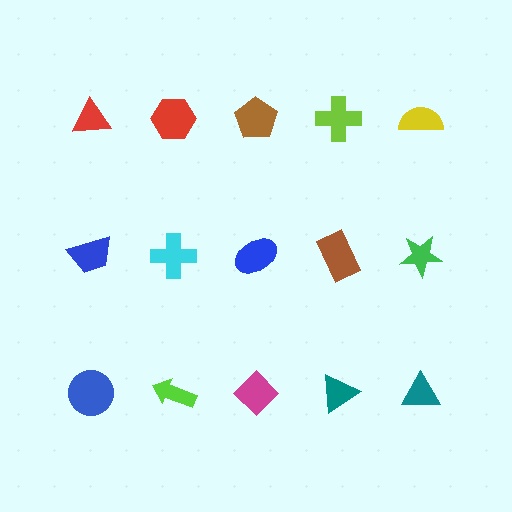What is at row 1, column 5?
A yellow semicircle.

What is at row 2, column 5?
A green star.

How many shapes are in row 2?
5 shapes.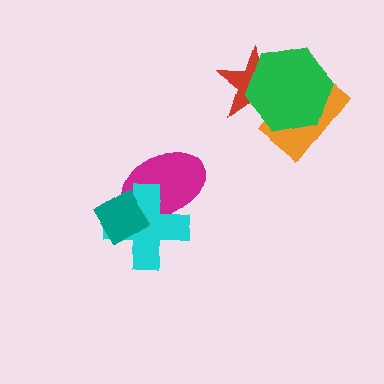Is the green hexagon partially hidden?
No, no other shape covers it.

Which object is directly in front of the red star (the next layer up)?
The orange rectangle is directly in front of the red star.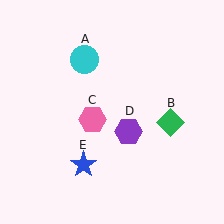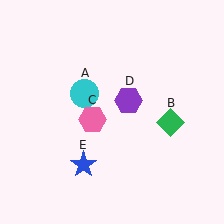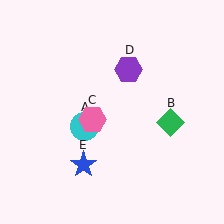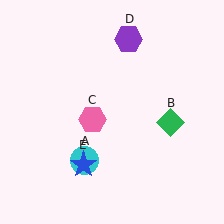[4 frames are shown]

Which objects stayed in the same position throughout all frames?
Green diamond (object B) and pink hexagon (object C) and blue star (object E) remained stationary.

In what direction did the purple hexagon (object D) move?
The purple hexagon (object D) moved up.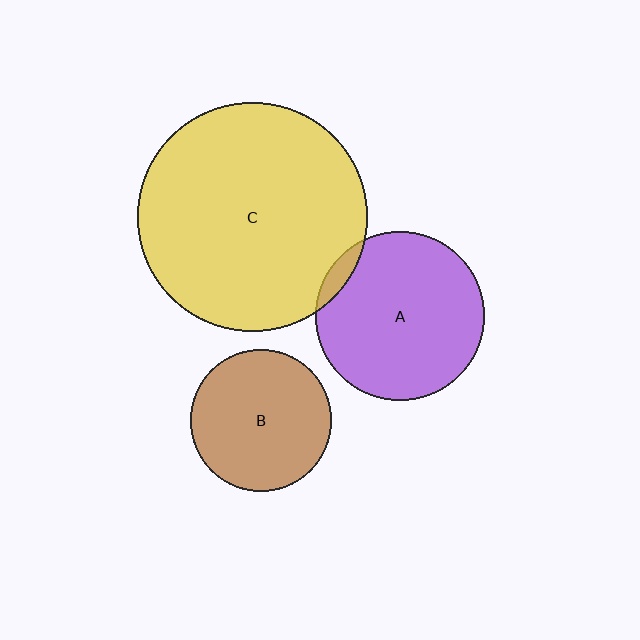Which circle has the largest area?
Circle C (yellow).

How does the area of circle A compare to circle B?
Approximately 1.4 times.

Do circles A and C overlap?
Yes.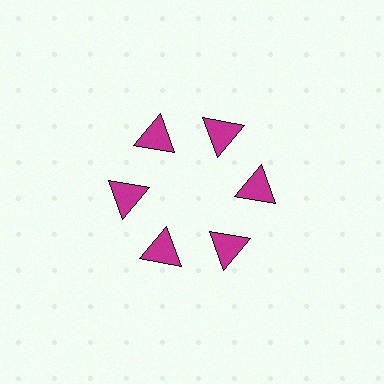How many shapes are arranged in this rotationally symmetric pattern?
There are 6 shapes, arranged in 6 groups of 1.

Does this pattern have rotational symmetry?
Yes, this pattern has 6-fold rotational symmetry. It looks the same after rotating 60 degrees around the center.